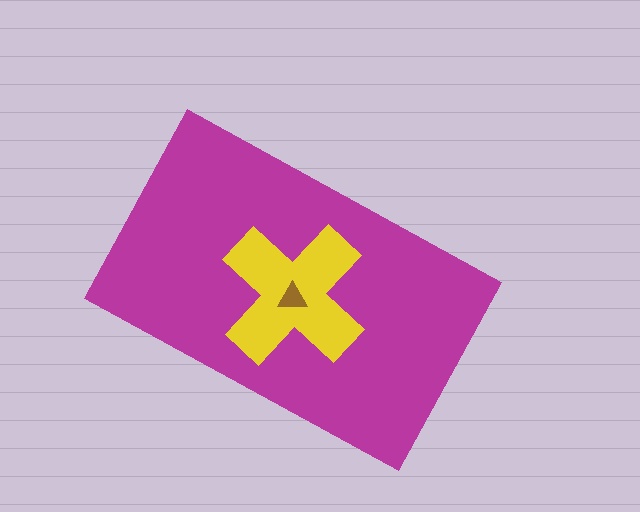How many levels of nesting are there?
3.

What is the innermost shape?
The brown triangle.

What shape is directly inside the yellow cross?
The brown triangle.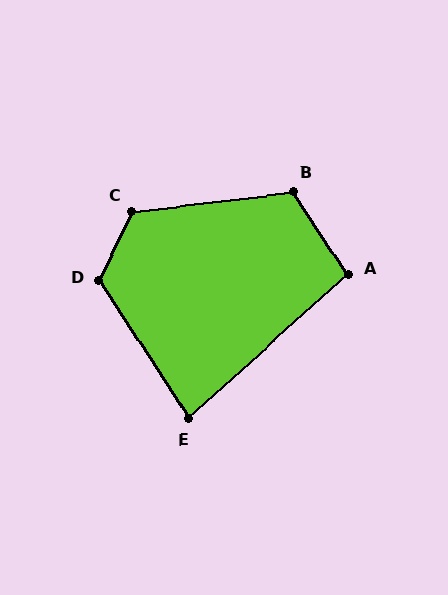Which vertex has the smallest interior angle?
E, at approximately 81 degrees.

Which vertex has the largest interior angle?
C, at approximately 122 degrees.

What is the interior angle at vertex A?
Approximately 99 degrees (obtuse).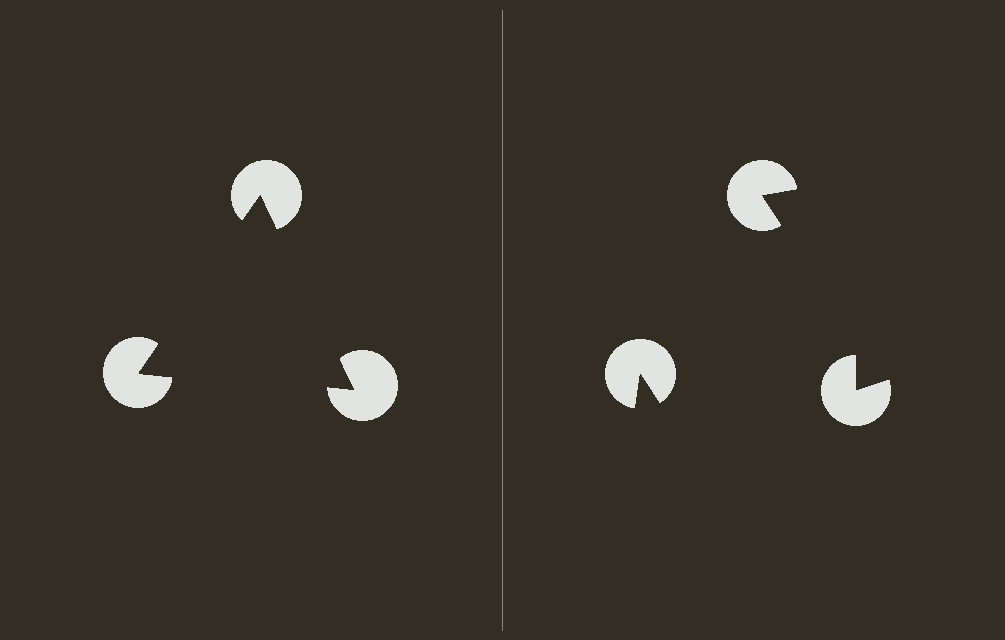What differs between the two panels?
The pac-man discs are positioned identically on both sides; only the wedge orientations differ. On the left they align to a triangle; on the right they are misaligned.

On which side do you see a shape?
An illusory triangle appears on the left side. On the right side the wedge cuts are rotated, so no coherent shape forms.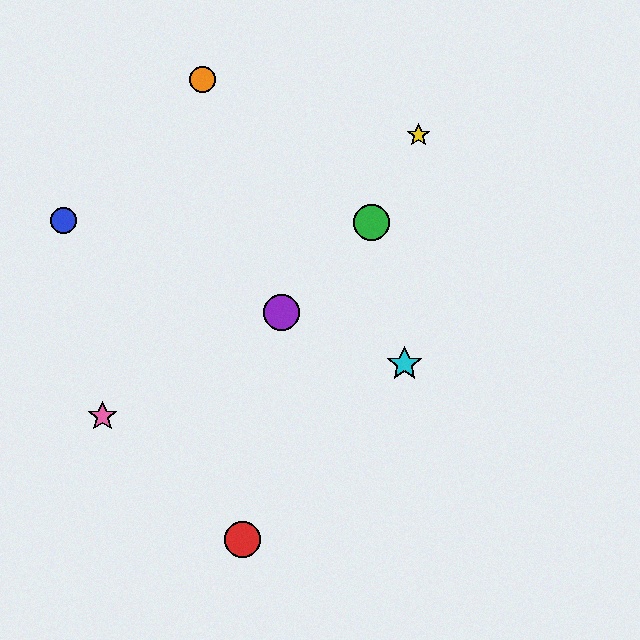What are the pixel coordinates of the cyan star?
The cyan star is at (405, 364).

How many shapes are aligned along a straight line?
3 shapes (the blue circle, the purple circle, the cyan star) are aligned along a straight line.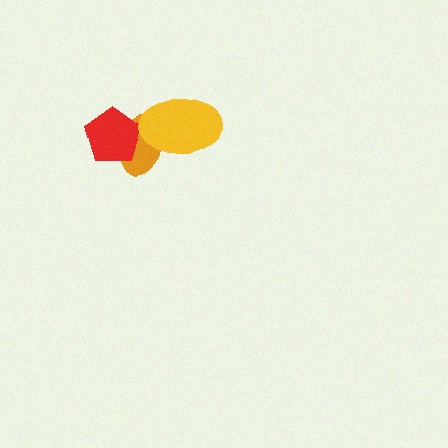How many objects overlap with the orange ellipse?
2 objects overlap with the orange ellipse.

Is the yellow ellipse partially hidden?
No, no other shape covers it.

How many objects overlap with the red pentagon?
1 object overlaps with the red pentagon.